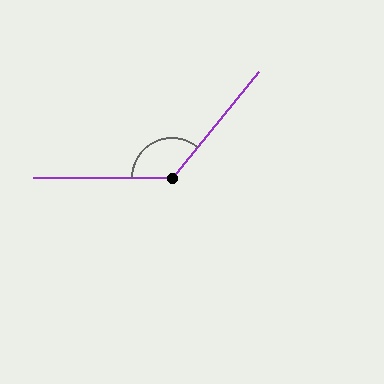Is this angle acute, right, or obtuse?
It is obtuse.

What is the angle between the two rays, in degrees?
Approximately 129 degrees.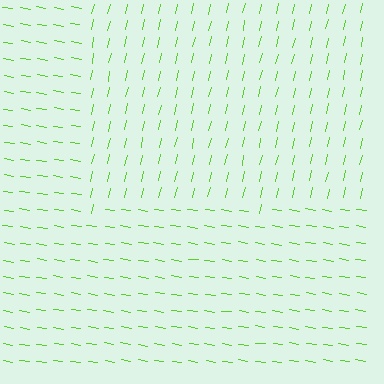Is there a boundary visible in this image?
Yes, there is a texture boundary formed by a change in line orientation.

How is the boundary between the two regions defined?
The boundary is defined purely by a change in line orientation (approximately 85 degrees difference). All lines are the same color and thickness.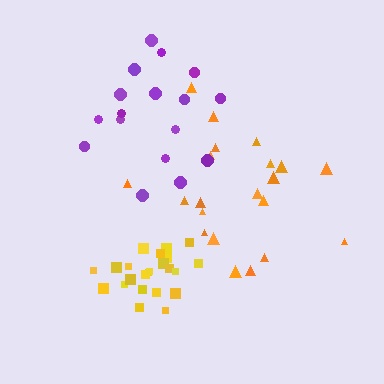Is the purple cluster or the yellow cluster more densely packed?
Yellow.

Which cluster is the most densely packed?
Yellow.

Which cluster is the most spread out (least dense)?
Purple.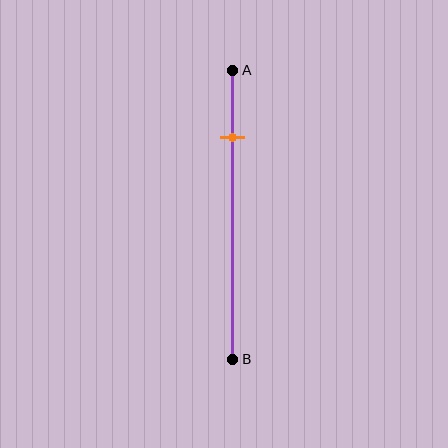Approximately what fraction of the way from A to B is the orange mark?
The orange mark is approximately 25% of the way from A to B.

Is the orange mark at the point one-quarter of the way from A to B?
Yes, the mark is approximately at the one-quarter point.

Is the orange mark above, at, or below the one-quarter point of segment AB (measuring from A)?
The orange mark is approximately at the one-quarter point of segment AB.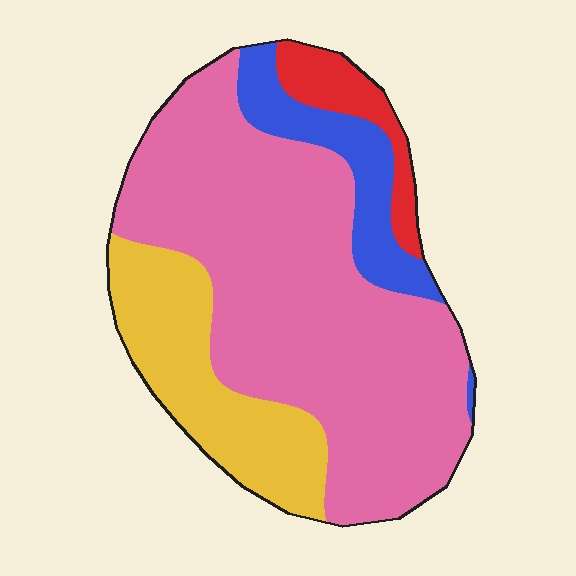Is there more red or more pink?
Pink.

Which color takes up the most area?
Pink, at roughly 60%.